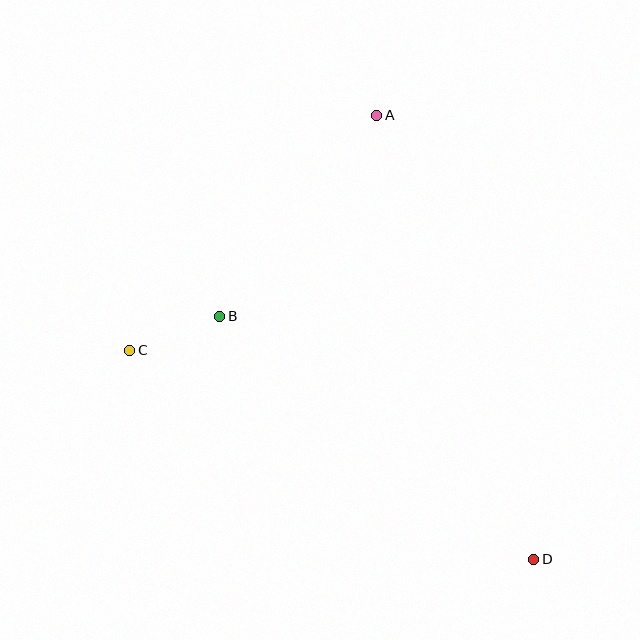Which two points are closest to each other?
Points B and C are closest to each other.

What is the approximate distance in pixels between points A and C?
The distance between A and C is approximately 341 pixels.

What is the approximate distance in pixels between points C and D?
The distance between C and D is approximately 455 pixels.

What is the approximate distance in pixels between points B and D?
The distance between B and D is approximately 397 pixels.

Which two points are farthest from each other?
Points A and D are farthest from each other.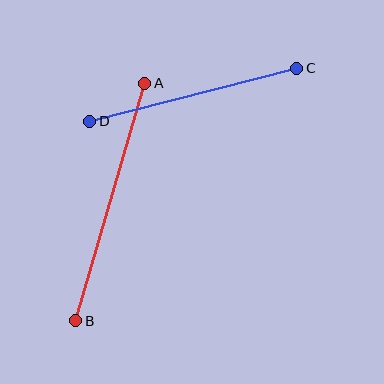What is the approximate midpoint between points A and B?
The midpoint is at approximately (110, 202) pixels.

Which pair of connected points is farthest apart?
Points A and B are farthest apart.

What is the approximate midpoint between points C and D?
The midpoint is at approximately (193, 95) pixels.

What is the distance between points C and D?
The distance is approximately 213 pixels.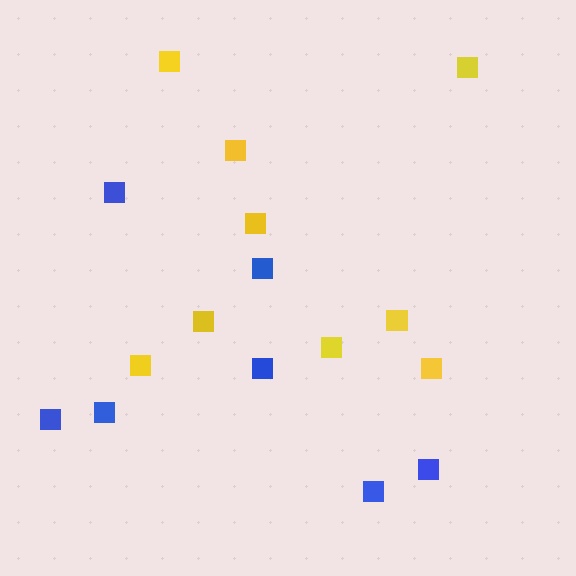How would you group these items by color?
There are 2 groups: one group of yellow squares (9) and one group of blue squares (7).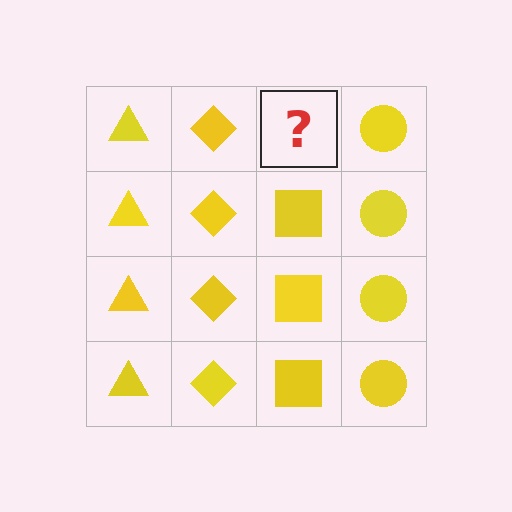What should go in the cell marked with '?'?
The missing cell should contain a yellow square.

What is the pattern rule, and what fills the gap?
The rule is that each column has a consistent shape. The gap should be filled with a yellow square.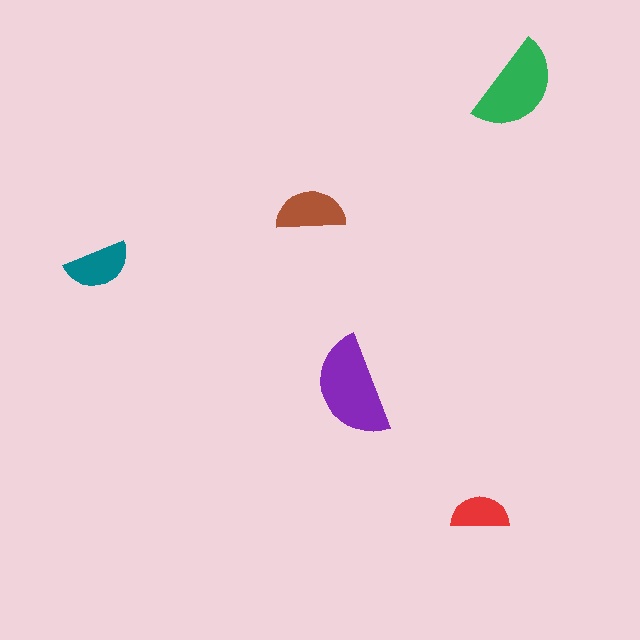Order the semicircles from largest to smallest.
the purple one, the green one, the brown one, the teal one, the red one.